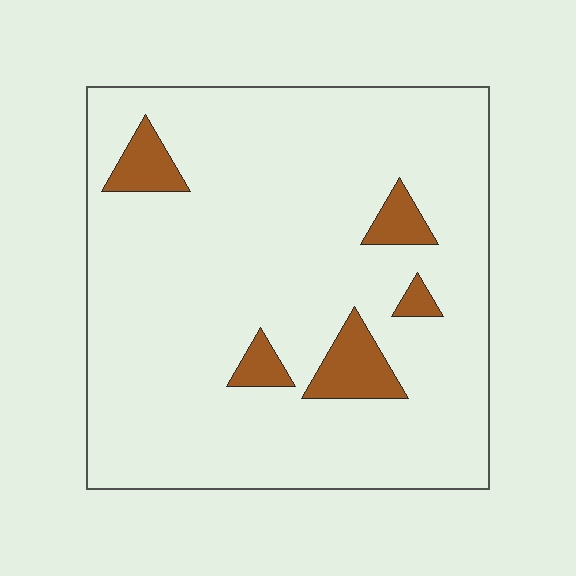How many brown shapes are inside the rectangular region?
5.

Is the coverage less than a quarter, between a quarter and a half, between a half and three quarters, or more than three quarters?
Less than a quarter.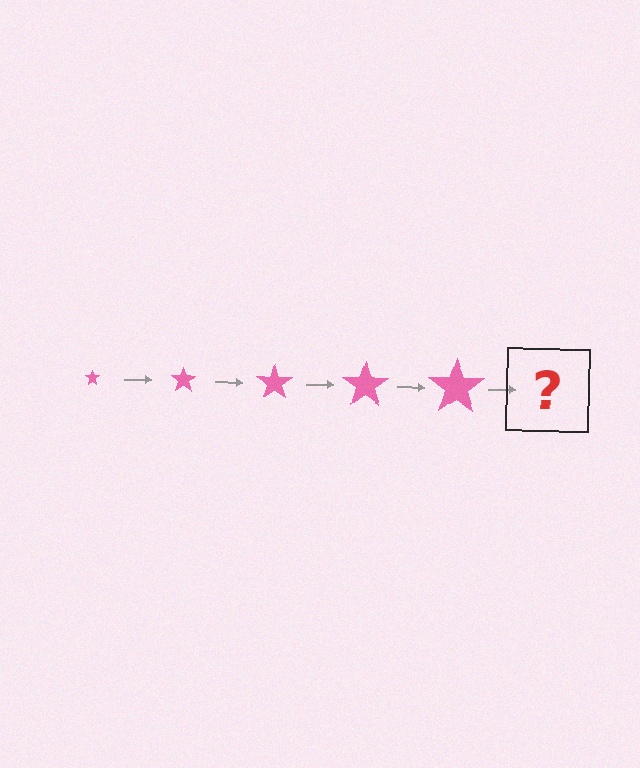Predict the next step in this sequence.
The next step is a pink star, larger than the previous one.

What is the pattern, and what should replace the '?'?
The pattern is that the star gets progressively larger each step. The '?' should be a pink star, larger than the previous one.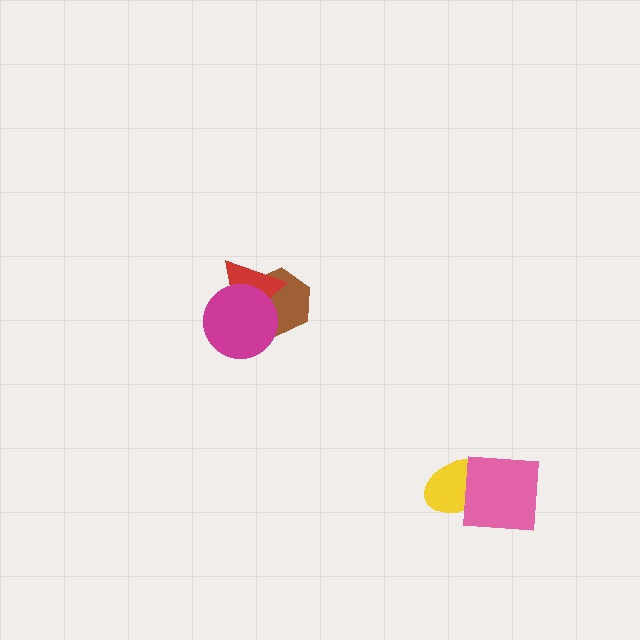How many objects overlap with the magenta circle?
2 objects overlap with the magenta circle.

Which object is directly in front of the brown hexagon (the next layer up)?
The red triangle is directly in front of the brown hexagon.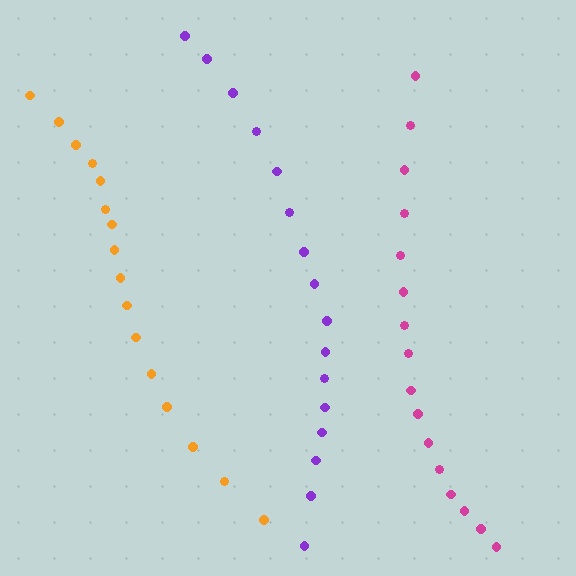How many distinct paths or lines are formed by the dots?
There are 3 distinct paths.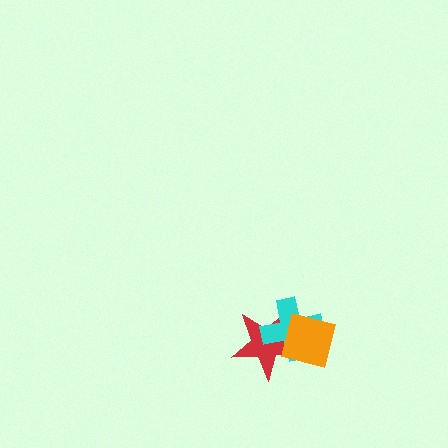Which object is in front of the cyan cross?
The orange square is in front of the cyan cross.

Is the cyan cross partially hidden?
Yes, it is partially covered by another shape.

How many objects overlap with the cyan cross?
2 objects overlap with the cyan cross.